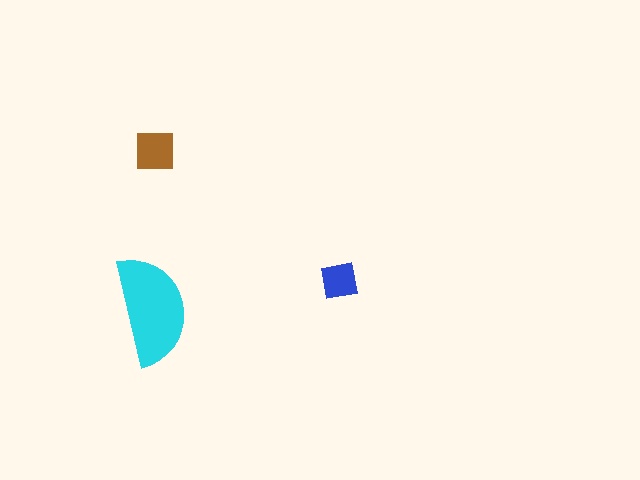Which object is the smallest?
The blue square.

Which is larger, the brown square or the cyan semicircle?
The cyan semicircle.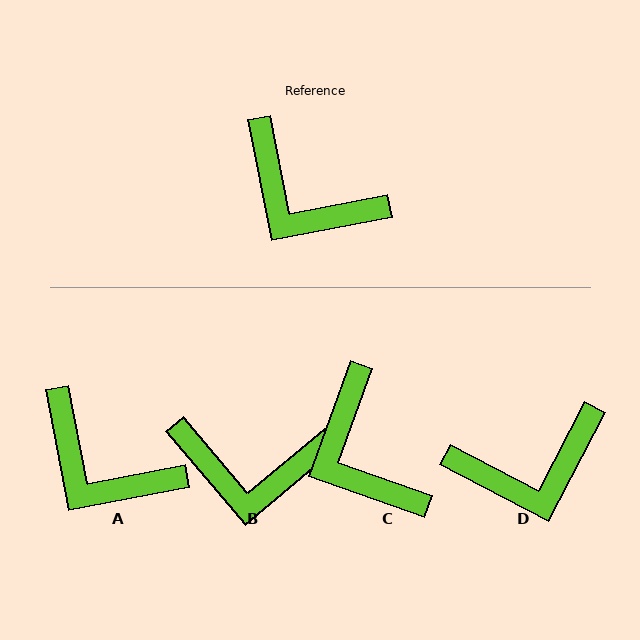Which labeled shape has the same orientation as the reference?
A.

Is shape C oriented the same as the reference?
No, it is off by about 30 degrees.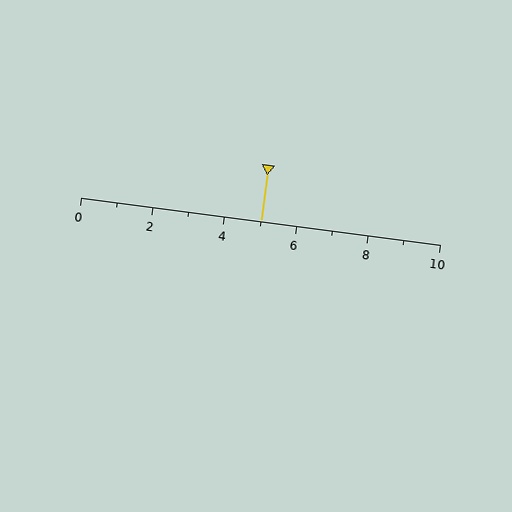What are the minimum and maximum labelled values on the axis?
The axis runs from 0 to 10.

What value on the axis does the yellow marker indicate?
The marker indicates approximately 5.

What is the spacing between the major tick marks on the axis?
The major ticks are spaced 2 apart.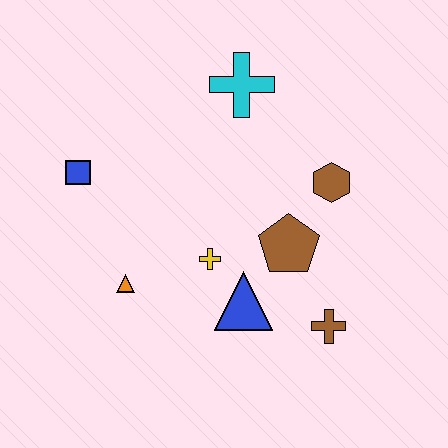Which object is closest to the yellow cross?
The blue triangle is closest to the yellow cross.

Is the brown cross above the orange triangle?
No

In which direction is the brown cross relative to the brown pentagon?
The brown cross is below the brown pentagon.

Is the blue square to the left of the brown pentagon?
Yes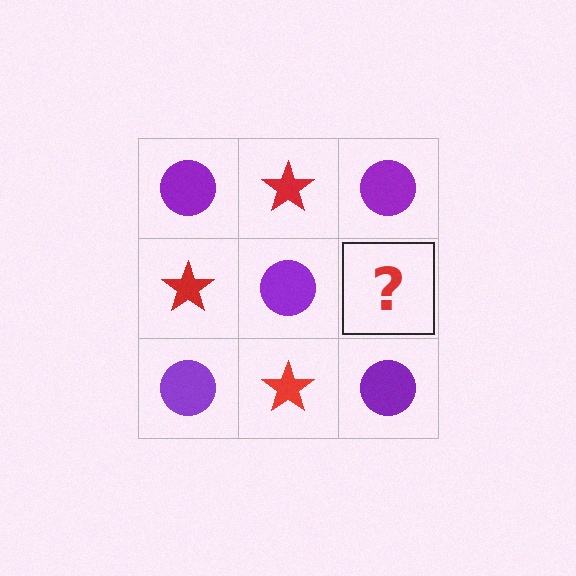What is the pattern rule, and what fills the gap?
The rule is that it alternates purple circle and red star in a checkerboard pattern. The gap should be filled with a red star.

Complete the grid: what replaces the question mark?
The question mark should be replaced with a red star.